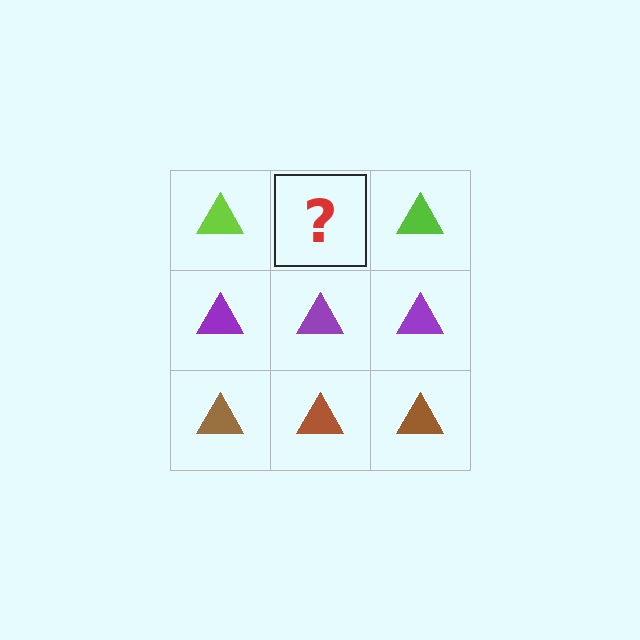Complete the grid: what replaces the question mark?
The question mark should be replaced with a lime triangle.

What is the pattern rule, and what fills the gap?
The rule is that each row has a consistent color. The gap should be filled with a lime triangle.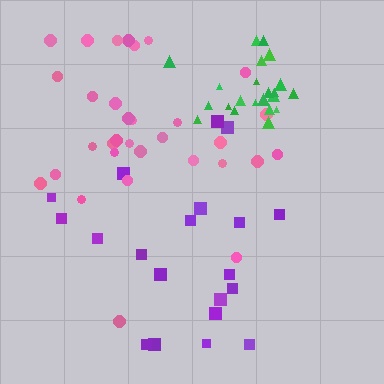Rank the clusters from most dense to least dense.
green, pink, purple.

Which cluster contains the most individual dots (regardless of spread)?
Pink (32).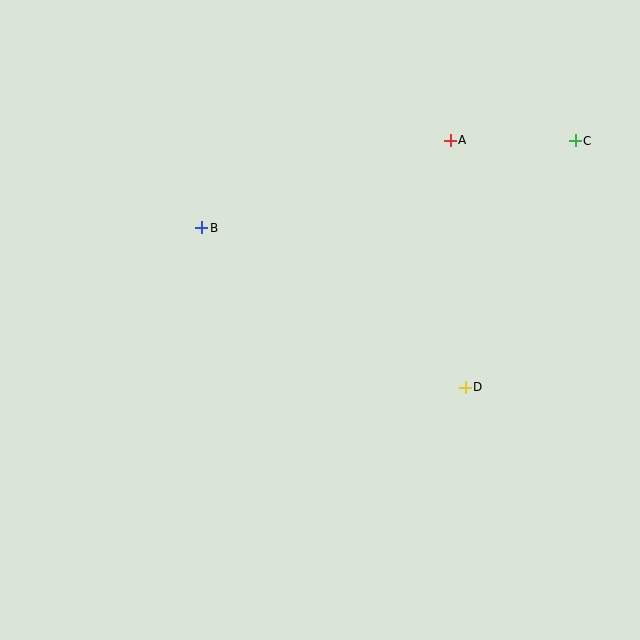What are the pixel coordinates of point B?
Point B is at (202, 228).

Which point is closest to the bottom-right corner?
Point D is closest to the bottom-right corner.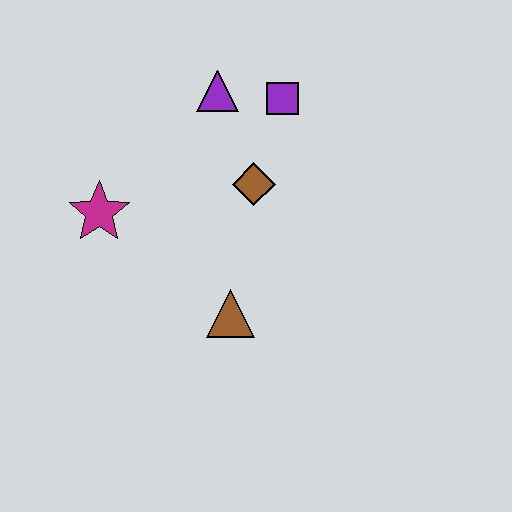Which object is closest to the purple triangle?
The purple square is closest to the purple triangle.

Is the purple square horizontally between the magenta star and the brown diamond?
No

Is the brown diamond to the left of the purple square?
Yes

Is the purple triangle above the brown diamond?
Yes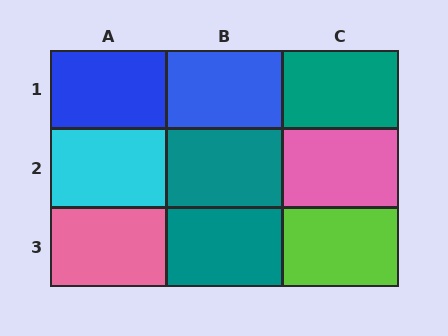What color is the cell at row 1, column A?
Blue.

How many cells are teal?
3 cells are teal.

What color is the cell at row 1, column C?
Teal.